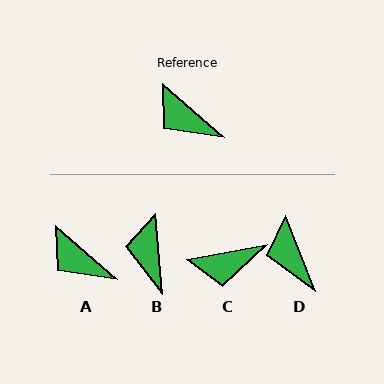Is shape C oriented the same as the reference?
No, it is off by about 51 degrees.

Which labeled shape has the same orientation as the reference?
A.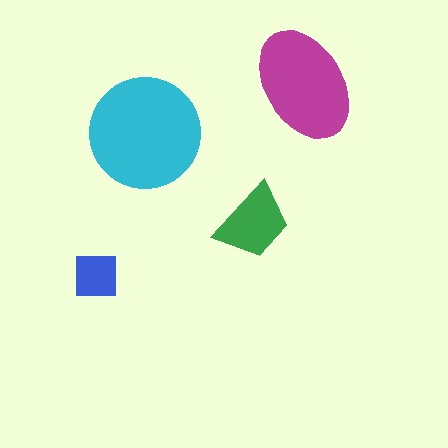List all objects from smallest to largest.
The blue square, the green trapezoid, the magenta ellipse, the cyan circle.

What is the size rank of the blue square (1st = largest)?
4th.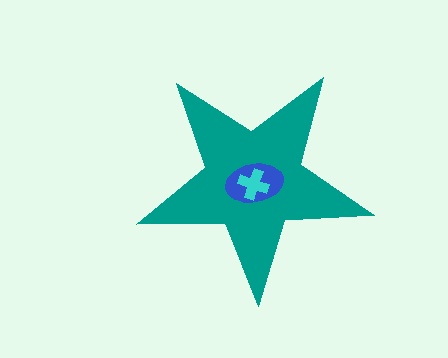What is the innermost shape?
The cyan cross.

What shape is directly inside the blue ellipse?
The cyan cross.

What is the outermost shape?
The teal star.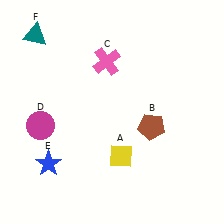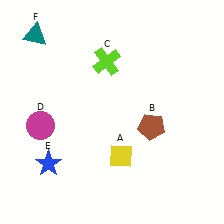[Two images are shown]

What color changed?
The cross (C) changed from pink in Image 1 to lime in Image 2.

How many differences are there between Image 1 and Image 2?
There is 1 difference between the two images.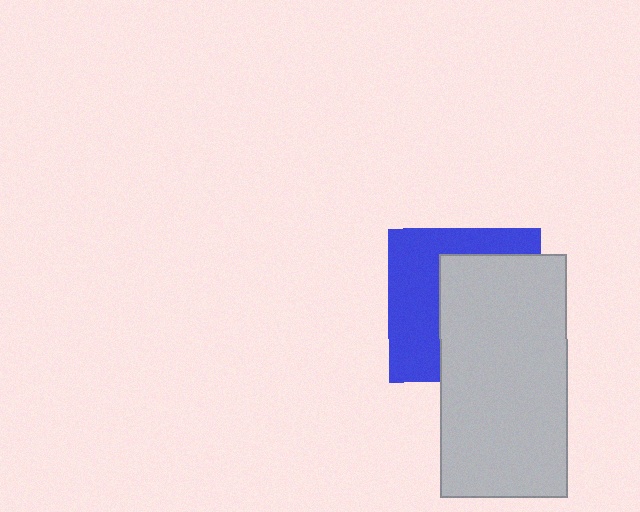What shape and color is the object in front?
The object in front is a light gray rectangle.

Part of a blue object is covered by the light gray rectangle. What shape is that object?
It is a square.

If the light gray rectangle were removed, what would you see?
You would see the complete blue square.